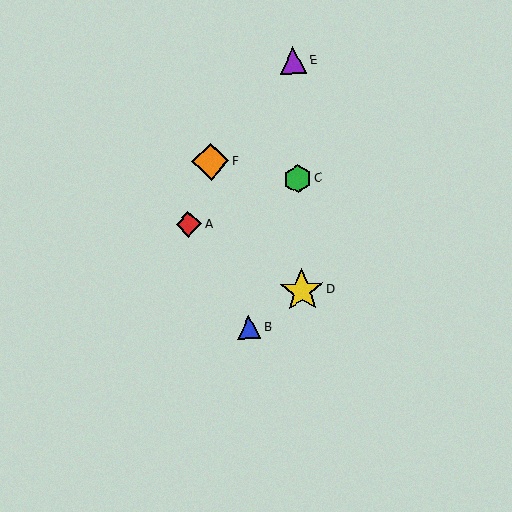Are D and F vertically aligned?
No, D is at x≈302 and F is at x≈210.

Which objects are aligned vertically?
Objects C, D, E are aligned vertically.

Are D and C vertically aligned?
Yes, both are at x≈302.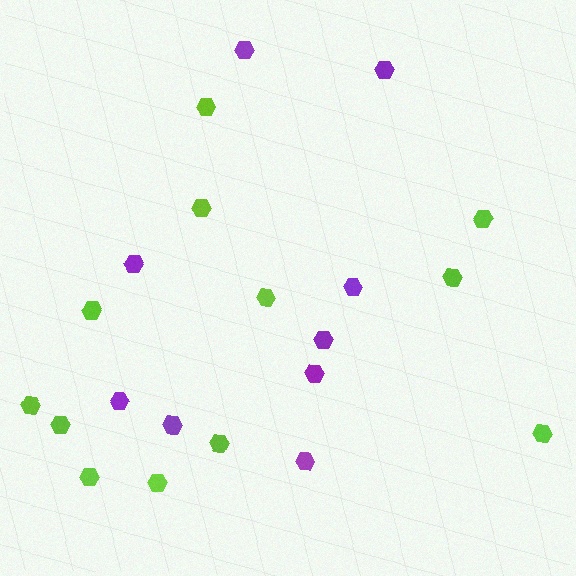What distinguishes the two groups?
There are 2 groups: one group of purple hexagons (9) and one group of lime hexagons (12).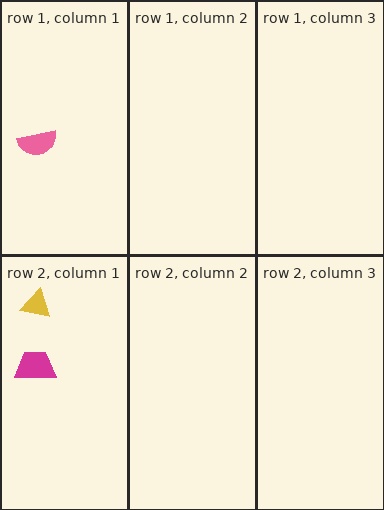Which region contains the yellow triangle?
The row 2, column 1 region.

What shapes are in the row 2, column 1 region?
The magenta trapezoid, the yellow triangle.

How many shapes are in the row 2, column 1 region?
2.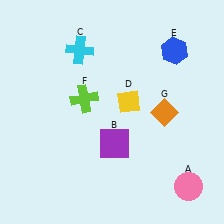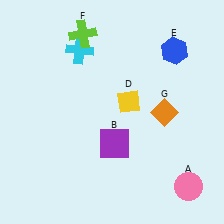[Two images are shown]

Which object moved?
The lime cross (F) moved up.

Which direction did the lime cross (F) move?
The lime cross (F) moved up.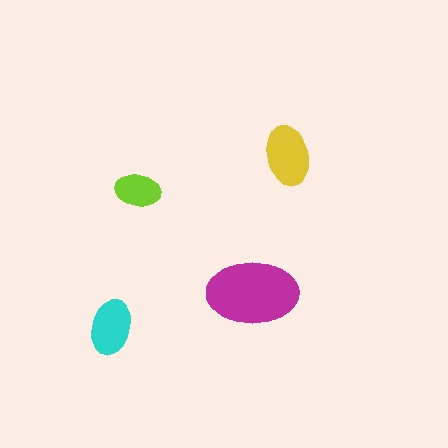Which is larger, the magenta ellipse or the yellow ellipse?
The magenta one.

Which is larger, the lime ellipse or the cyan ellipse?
The cyan one.